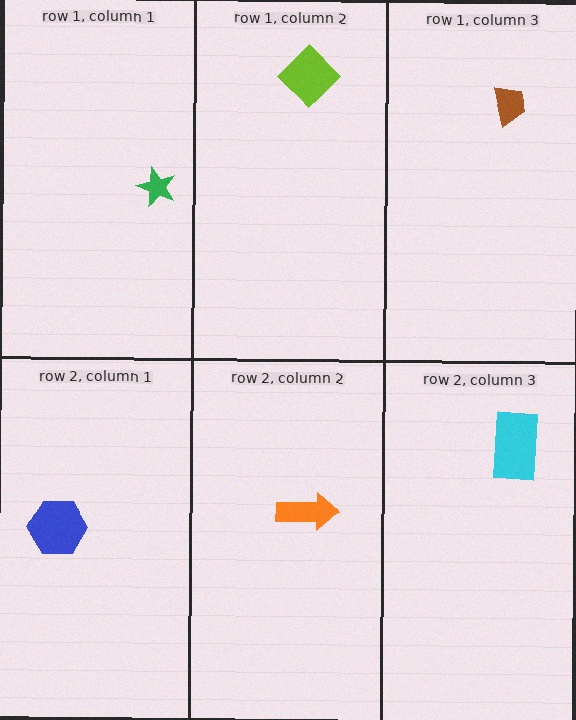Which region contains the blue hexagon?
The row 2, column 1 region.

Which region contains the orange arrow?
The row 2, column 2 region.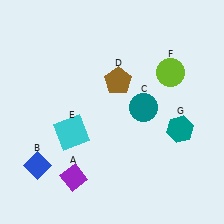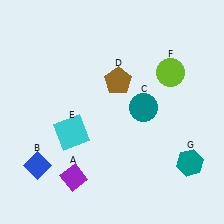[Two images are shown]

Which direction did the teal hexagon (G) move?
The teal hexagon (G) moved down.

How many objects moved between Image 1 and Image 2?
1 object moved between the two images.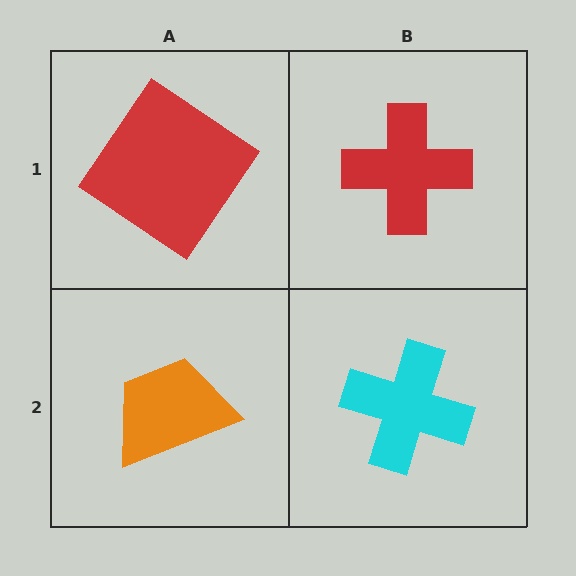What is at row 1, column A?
A red diamond.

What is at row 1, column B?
A red cross.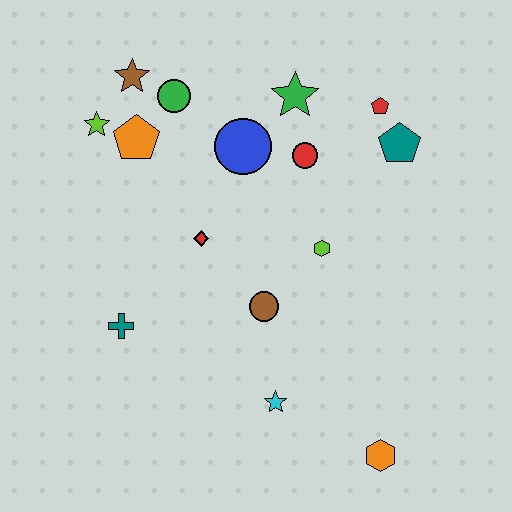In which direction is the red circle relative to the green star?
The red circle is below the green star.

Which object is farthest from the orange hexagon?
The brown star is farthest from the orange hexagon.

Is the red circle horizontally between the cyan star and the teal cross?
No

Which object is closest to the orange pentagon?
The lime star is closest to the orange pentagon.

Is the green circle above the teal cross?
Yes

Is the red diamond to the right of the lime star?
Yes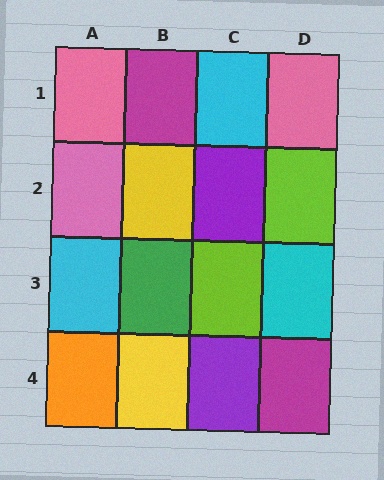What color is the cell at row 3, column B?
Green.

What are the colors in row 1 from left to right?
Pink, magenta, cyan, pink.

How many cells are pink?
3 cells are pink.